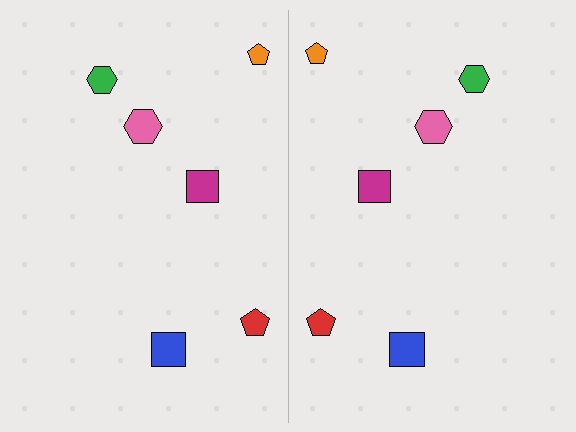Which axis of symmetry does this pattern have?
The pattern has a vertical axis of symmetry running through the center of the image.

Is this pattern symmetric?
Yes, this pattern has bilateral (reflection) symmetry.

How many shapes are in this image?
There are 12 shapes in this image.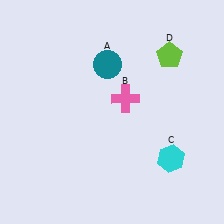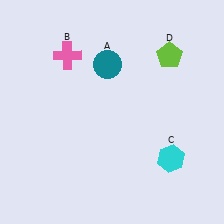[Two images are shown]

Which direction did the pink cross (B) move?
The pink cross (B) moved left.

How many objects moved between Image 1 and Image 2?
1 object moved between the two images.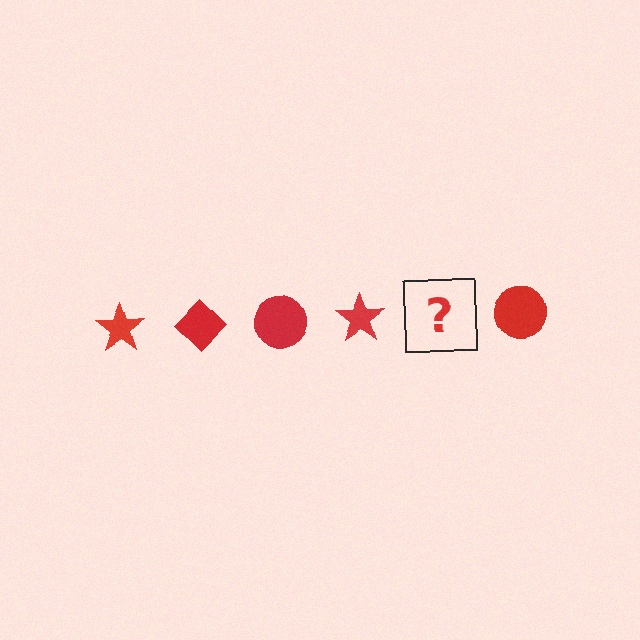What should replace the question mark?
The question mark should be replaced with a red diamond.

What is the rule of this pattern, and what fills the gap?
The rule is that the pattern cycles through star, diamond, circle shapes in red. The gap should be filled with a red diamond.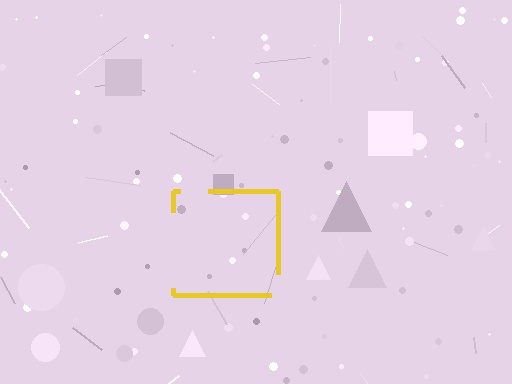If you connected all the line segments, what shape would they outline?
They would outline a square.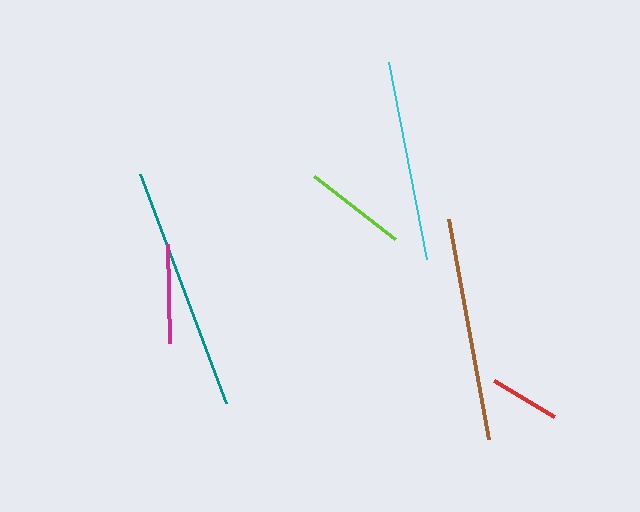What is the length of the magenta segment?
The magenta segment is approximately 100 pixels long.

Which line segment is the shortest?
The red line is the shortest at approximately 70 pixels.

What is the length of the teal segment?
The teal segment is approximately 244 pixels long.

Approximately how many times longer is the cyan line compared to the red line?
The cyan line is approximately 2.9 times the length of the red line.